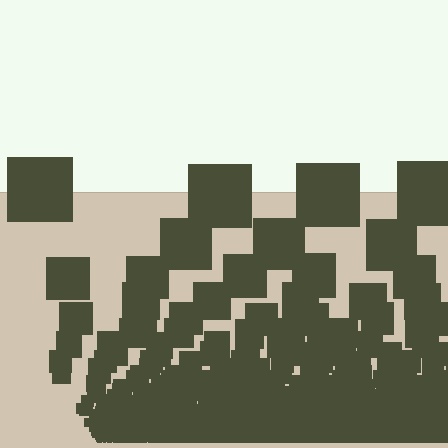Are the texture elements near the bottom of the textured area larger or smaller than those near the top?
Smaller. The gradient is inverted — elements near the bottom are smaller and denser.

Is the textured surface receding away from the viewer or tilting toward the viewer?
The surface appears to tilt toward the viewer. Texture elements get larger and sparser toward the top.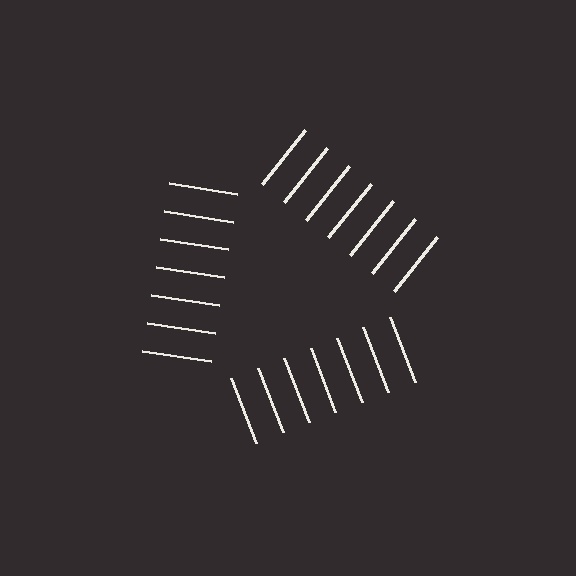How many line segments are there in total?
21 — 7 along each of the 3 edges.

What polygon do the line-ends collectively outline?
An illusory triangle — the line segments terminate on its edges but no continuous stroke is drawn.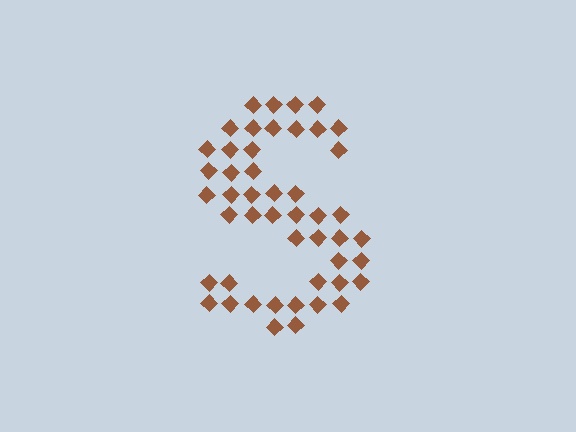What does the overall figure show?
The overall figure shows the letter S.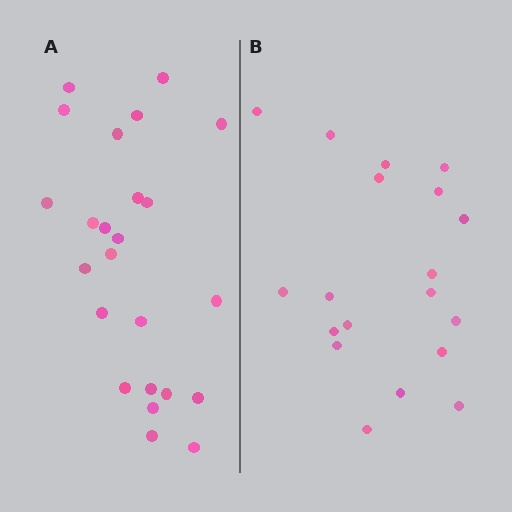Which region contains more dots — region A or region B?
Region A (the left region) has more dots.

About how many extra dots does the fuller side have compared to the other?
Region A has about 5 more dots than region B.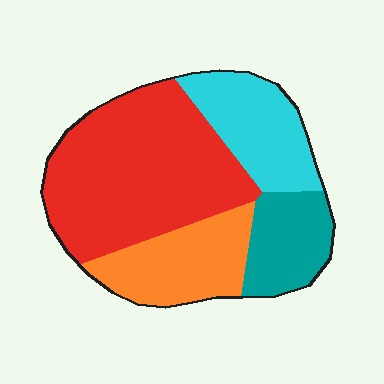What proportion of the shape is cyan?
Cyan covers 19% of the shape.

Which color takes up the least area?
Teal, at roughly 15%.